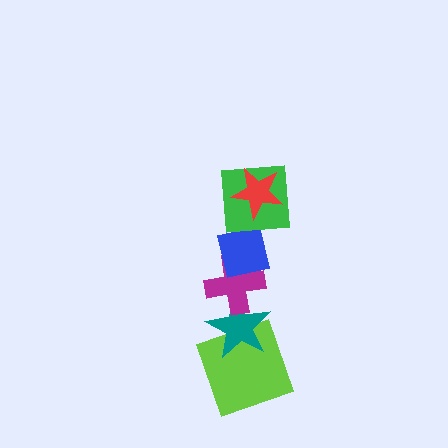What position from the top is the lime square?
The lime square is 6th from the top.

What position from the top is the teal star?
The teal star is 5th from the top.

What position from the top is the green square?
The green square is 2nd from the top.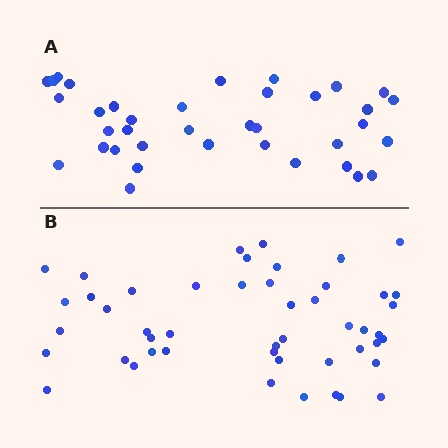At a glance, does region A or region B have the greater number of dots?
Region B (the bottom region) has more dots.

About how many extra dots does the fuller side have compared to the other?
Region B has roughly 12 or so more dots than region A.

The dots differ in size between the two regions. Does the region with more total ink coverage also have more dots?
No. Region A has more total ink coverage because its dots are larger, but region B actually contains more individual dots. Total area can be misleading — the number of items is what matters here.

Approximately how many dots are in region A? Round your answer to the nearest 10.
About 40 dots. (The exact count is 37, which rounds to 40.)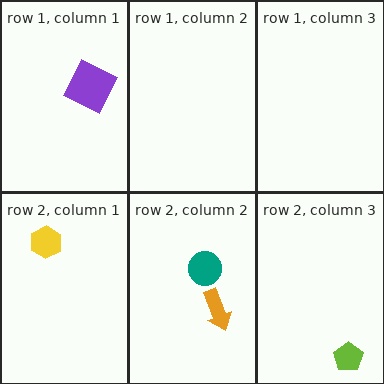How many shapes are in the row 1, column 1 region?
1.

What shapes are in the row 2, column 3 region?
The lime pentagon.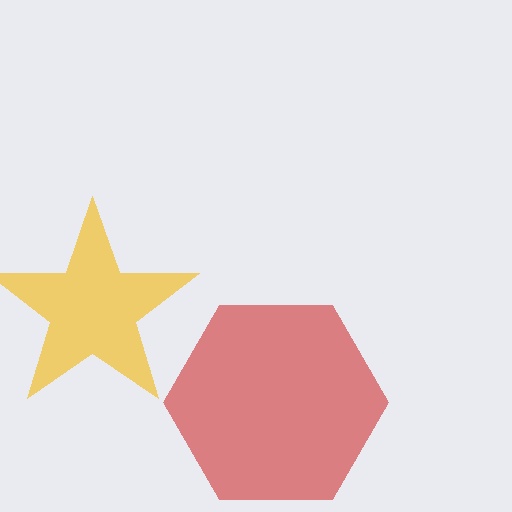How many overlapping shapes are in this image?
There are 2 overlapping shapes in the image.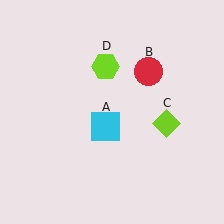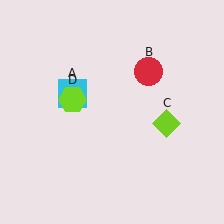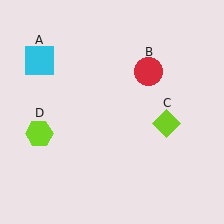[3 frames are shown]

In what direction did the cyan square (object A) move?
The cyan square (object A) moved up and to the left.